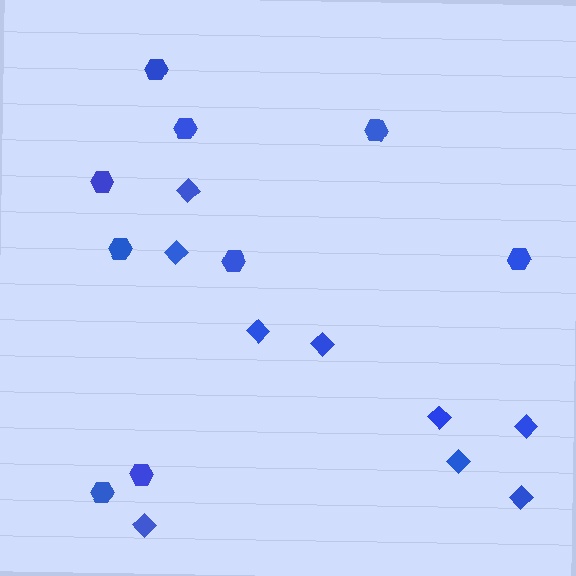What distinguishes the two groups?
There are 2 groups: one group of hexagons (9) and one group of diamonds (9).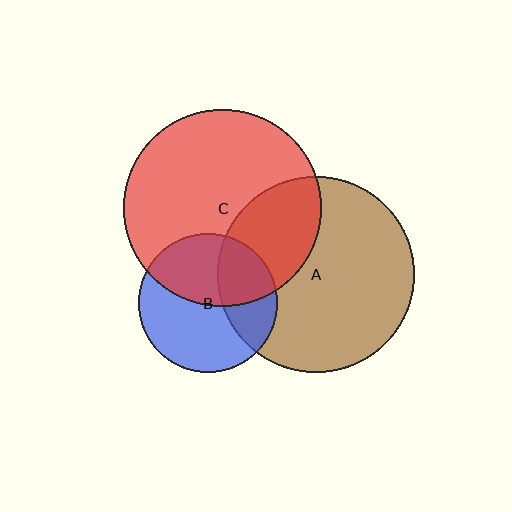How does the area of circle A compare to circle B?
Approximately 2.0 times.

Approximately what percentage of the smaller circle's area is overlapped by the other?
Approximately 30%.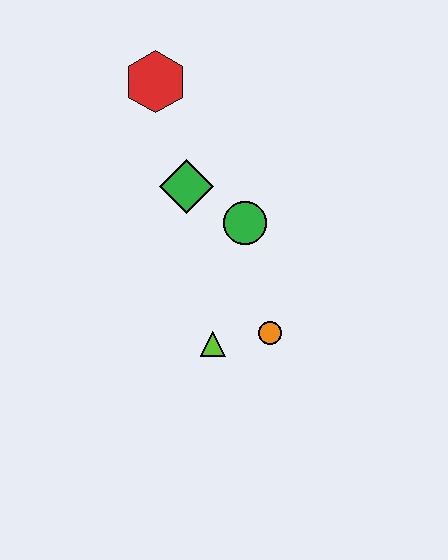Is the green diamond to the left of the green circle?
Yes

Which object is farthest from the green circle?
The red hexagon is farthest from the green circle.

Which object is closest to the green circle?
The green diamond is closest to the green circle.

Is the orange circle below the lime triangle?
No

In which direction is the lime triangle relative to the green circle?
The lime triangle is below the green circle.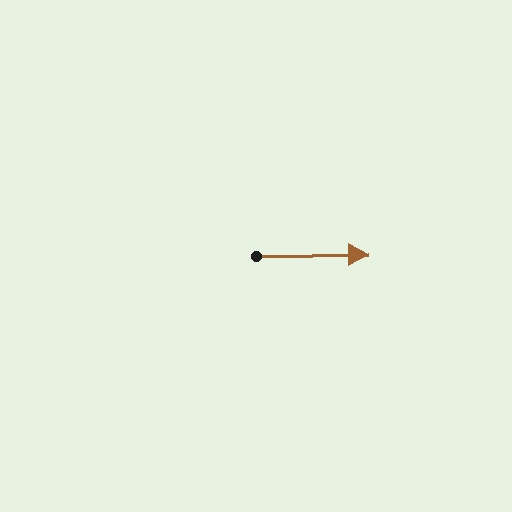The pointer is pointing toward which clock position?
Roughly 3 o'clock.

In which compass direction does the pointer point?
East.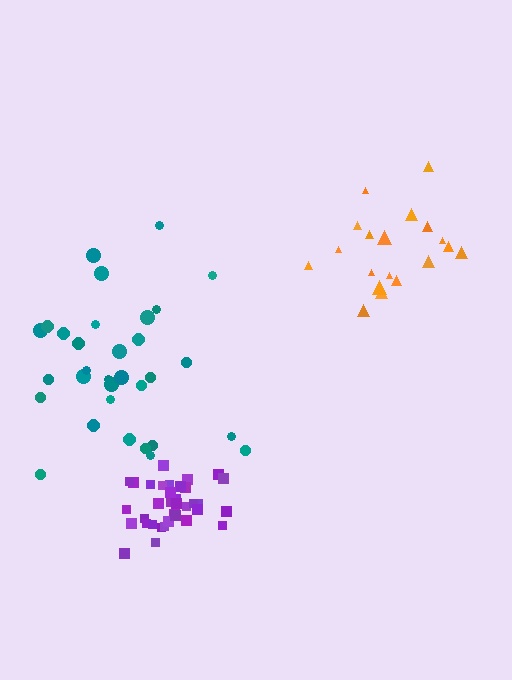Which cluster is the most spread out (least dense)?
Teal.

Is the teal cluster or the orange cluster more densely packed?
Orange.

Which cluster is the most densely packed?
Purple.